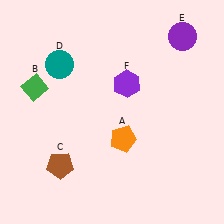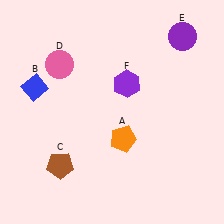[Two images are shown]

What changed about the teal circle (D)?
In Image 1, D is teal. In Image 2, it changed to pink.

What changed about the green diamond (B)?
In Image 1, B is green. In Image 2, it changed to blue.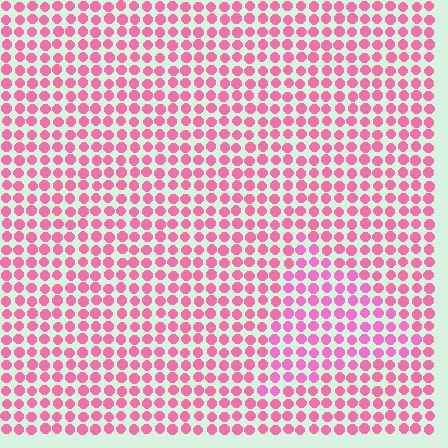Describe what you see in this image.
The image is filled with small pink elements in a uniform arrangement. A triangle-shaped region is visible where the elements are tinted to a slightly different hue, forming a subtle color boundary.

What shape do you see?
I see a triangle.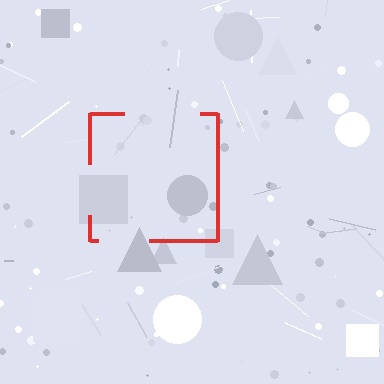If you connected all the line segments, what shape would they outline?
They would outline a square.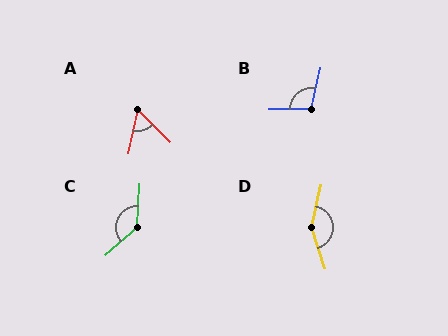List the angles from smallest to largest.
A (56°), B (104°), C (135°), D (150°).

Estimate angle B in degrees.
Approximately 104 degrees.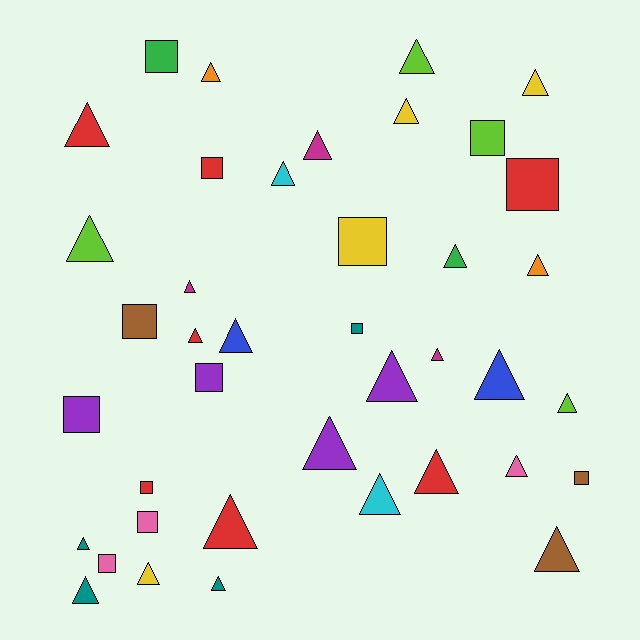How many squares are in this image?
There are 13 squares.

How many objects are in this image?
There are 40 objects.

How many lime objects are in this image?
There are 4 lime objects.